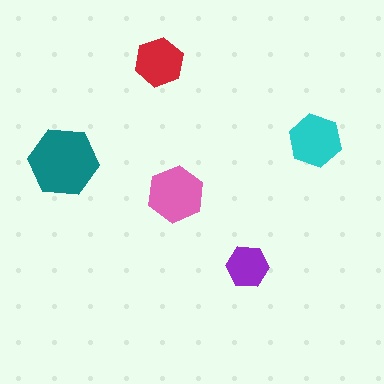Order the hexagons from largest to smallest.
the teal one, the pink one, the cyan one, the red one, the purple one.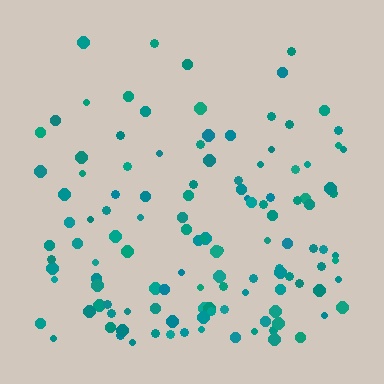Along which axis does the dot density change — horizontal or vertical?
Vertical.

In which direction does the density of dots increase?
From top to bottom, with the bottom side densest.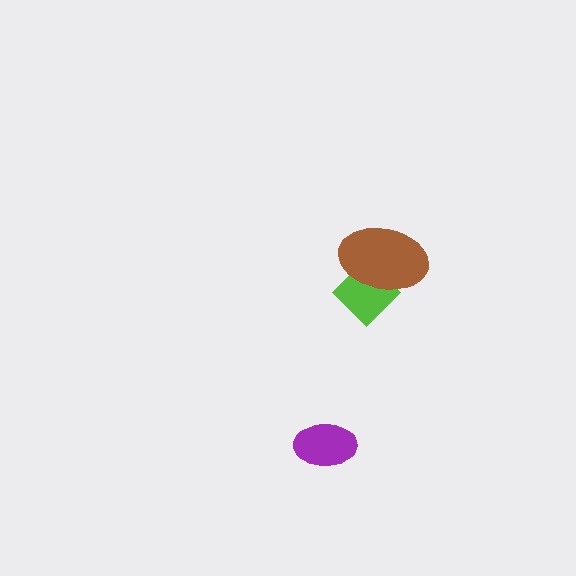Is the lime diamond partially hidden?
Yes, it is partially covered by another shape.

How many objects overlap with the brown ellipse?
1 object overlaps with the brown ellipse.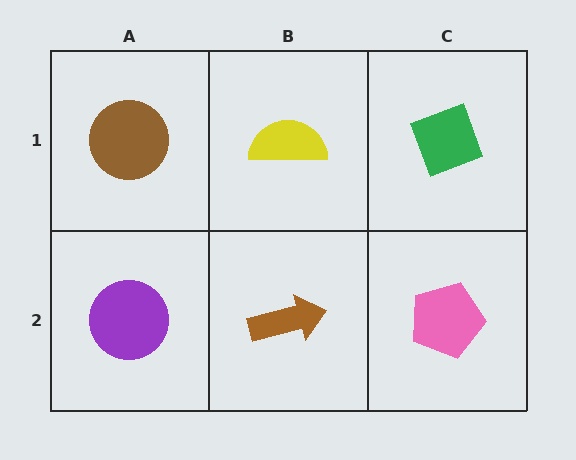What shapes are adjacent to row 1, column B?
A brown arrow (row 2, column B), a brown circle (row 1, column A), a green diamond (row 1, column C).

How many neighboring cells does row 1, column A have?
2.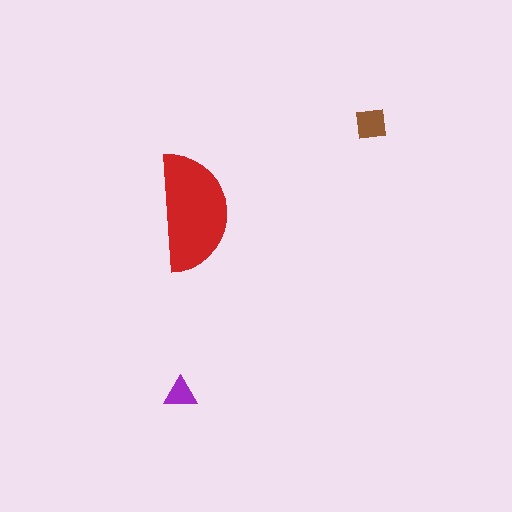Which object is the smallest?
The purple triangle.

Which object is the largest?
The red semicircle.